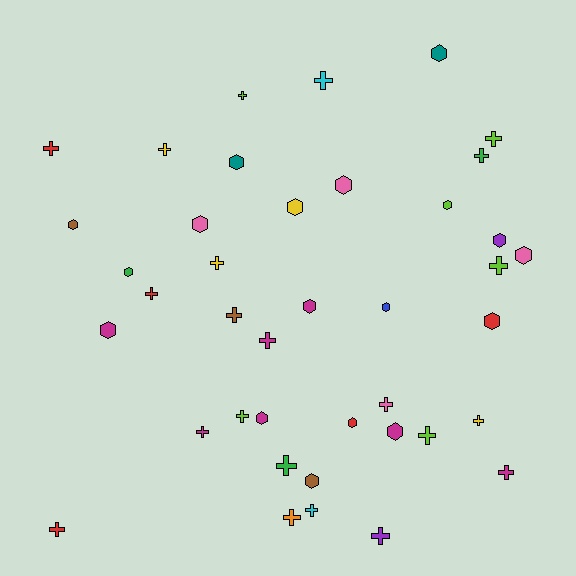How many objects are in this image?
There are 40 objects.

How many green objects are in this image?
There are 3 green objects.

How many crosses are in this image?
There are 22 crosses.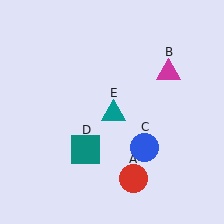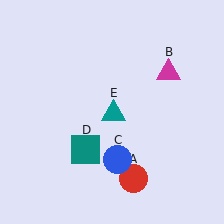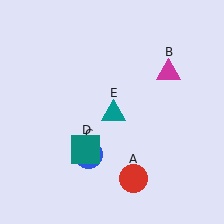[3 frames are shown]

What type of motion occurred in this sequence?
The blue circle (object C) rotated clockwise around the center of the scene.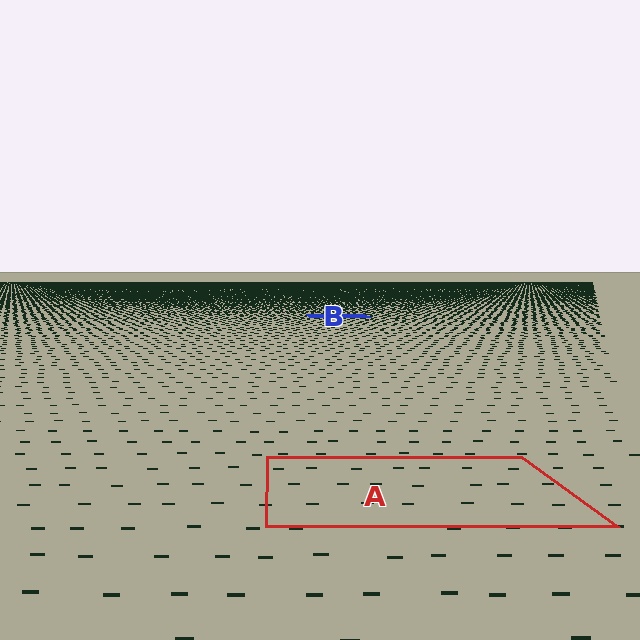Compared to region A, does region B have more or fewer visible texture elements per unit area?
Region B has more texture elements per unit area — they are packed more densely because it is farther away.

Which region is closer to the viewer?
Region A is closer. The texture elements there are larger and more spread out.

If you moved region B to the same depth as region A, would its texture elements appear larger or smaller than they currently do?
They would appear larger. At a closer depth, the same texture elements are projected at a bigger on-screen size.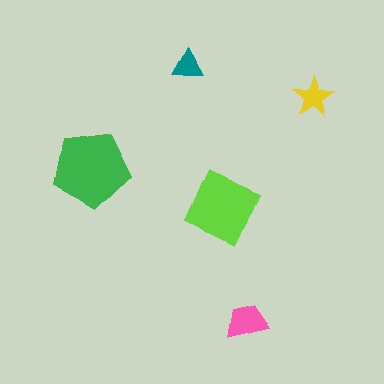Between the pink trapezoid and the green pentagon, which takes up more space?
The green pentagon.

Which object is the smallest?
The teal triangle.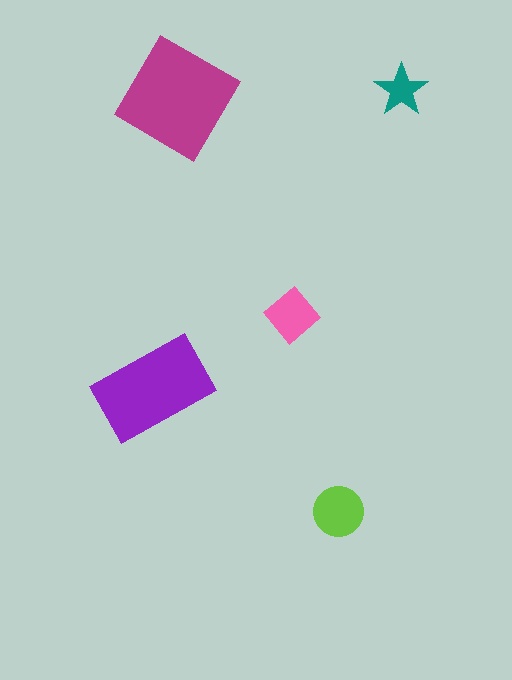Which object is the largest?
The magenta diamond.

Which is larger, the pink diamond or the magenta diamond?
The magenta diamond.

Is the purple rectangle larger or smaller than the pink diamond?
Larger.